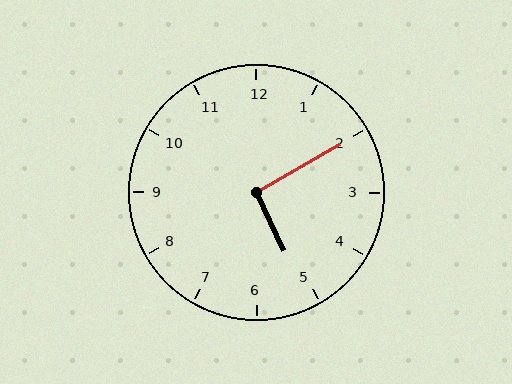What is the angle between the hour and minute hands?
Approximately 95 degrees.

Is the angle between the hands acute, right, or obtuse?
It is right.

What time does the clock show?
5:10.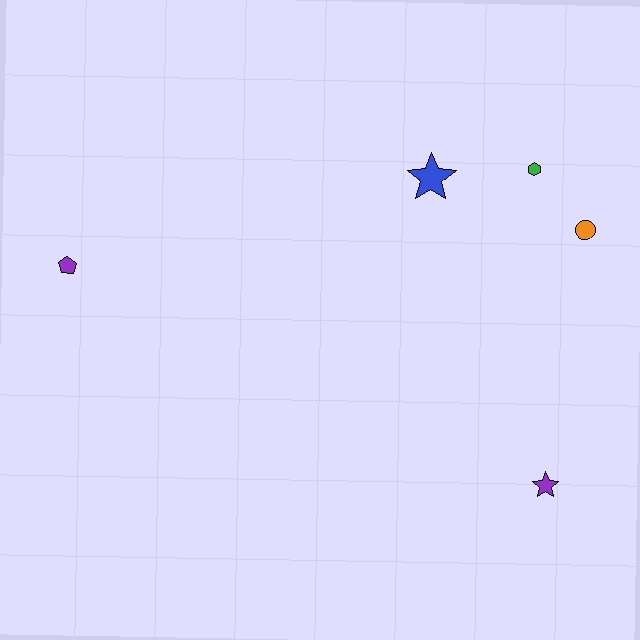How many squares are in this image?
There are no squares.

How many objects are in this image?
There are 5 objects.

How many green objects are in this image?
There is 1 green object.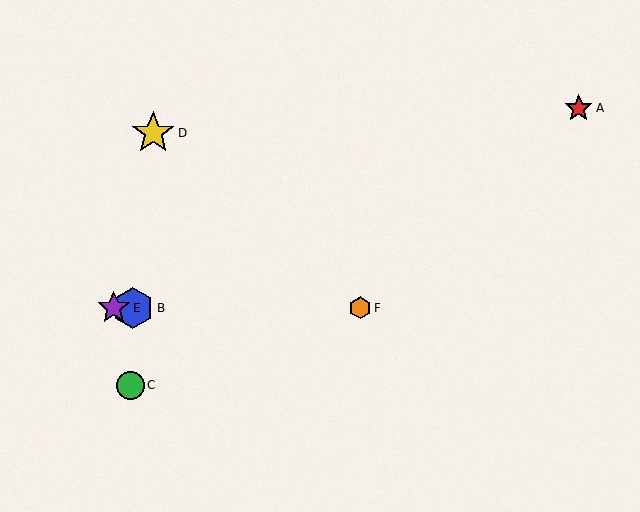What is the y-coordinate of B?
Object B is at y≈308.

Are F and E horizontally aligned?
Yes, both are at y≈308.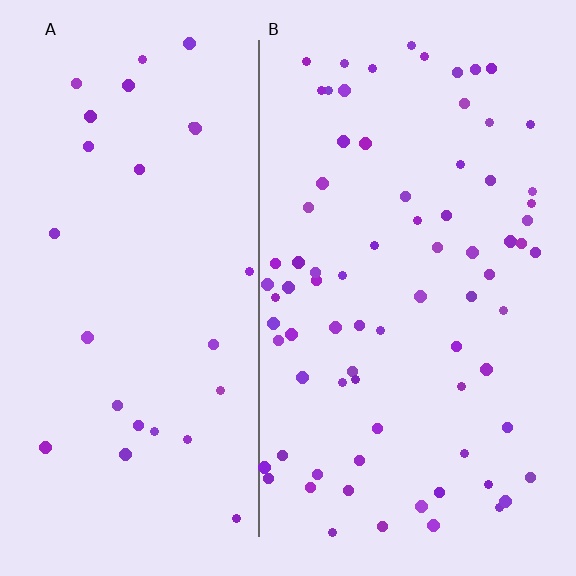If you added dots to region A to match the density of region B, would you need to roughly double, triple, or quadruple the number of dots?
Approximately triple.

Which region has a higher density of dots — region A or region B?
B (the right).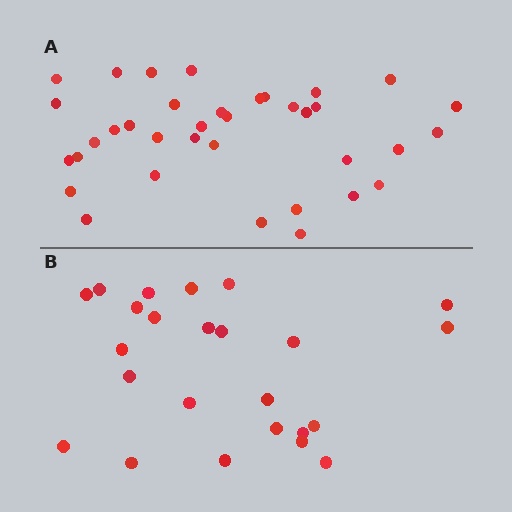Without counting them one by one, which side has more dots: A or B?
Region A (the top region) has more dots.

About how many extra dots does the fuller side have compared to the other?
Region A has roughly 12 or so more dots than region B.